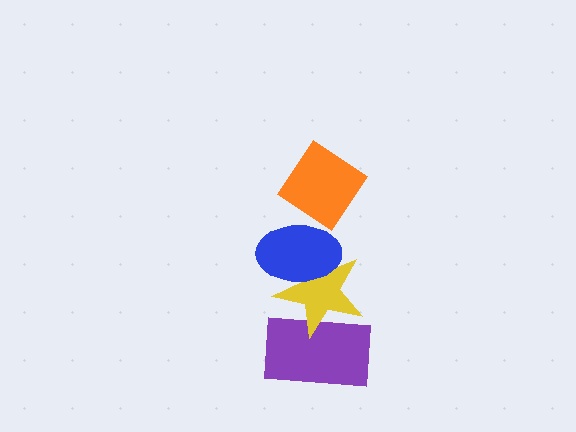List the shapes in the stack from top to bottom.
From top to bottom: the orange diamond, the blue ellipse, the yellow star, the purple rectangle.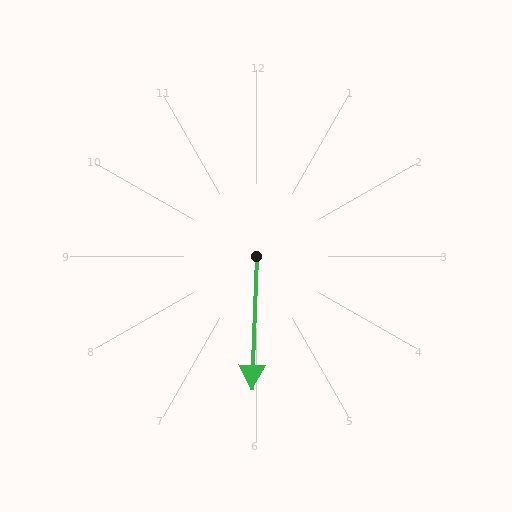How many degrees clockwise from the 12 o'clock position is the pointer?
Approximately 182 degrees.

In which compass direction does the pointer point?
South.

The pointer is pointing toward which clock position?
Roughly 6 o'clock.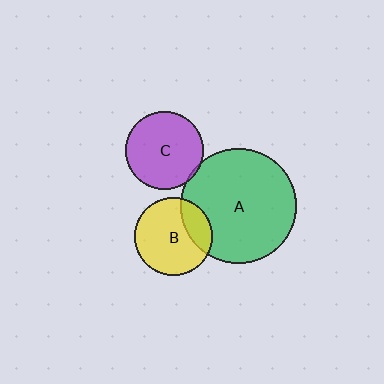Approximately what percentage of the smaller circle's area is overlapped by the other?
Approximately 25%.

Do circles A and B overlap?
Yes.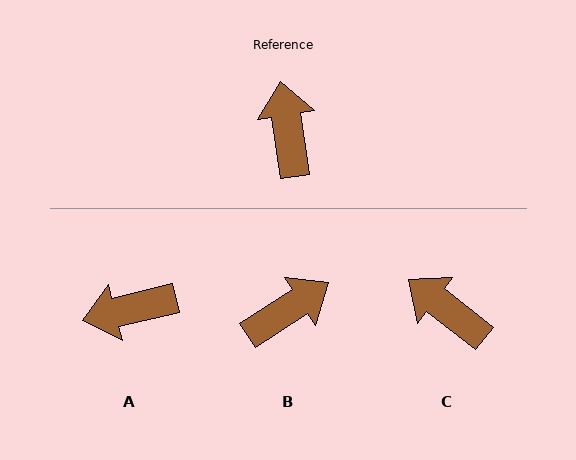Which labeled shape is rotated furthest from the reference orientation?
A, about 95 degrees away.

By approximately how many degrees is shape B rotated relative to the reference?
Approximately 65 degrees clockwise.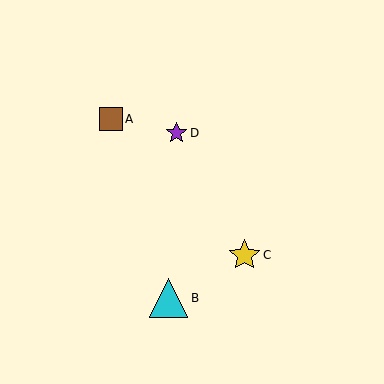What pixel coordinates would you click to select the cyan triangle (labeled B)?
Click at (169, 298) to select the cyan triangle B.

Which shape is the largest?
The cyan triangle (labeled B) is the largest.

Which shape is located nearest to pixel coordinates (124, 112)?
The brown square (labeled A) at (111, 119) is nearest to that location.